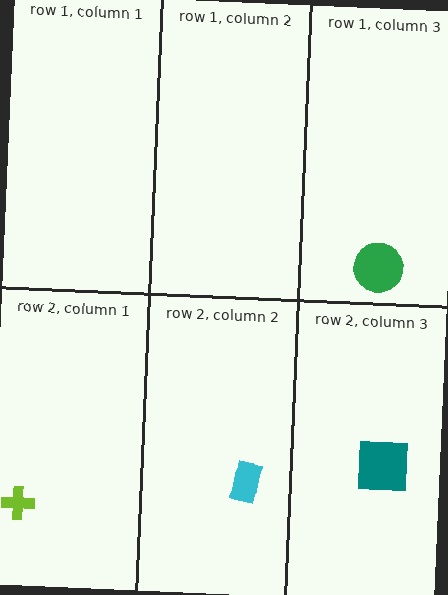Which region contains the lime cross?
The row 2, column 1 region.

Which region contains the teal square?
The row 2, column 3 region.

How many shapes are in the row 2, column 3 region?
1.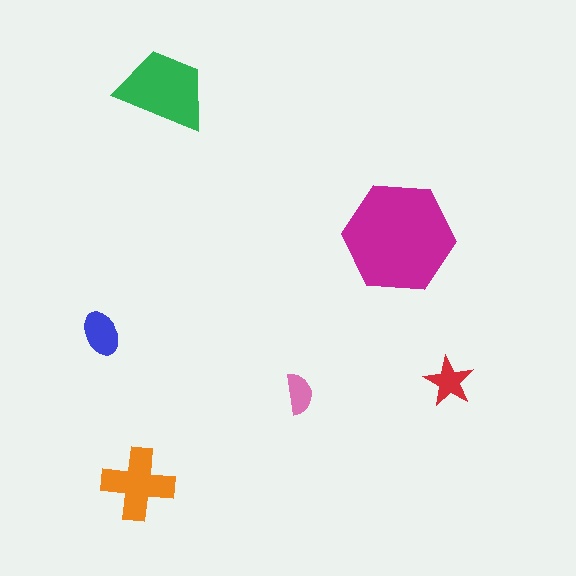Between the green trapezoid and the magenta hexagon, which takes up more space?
The magenta hexagon.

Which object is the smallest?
The pink semicircle.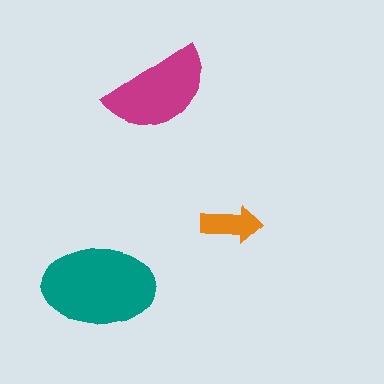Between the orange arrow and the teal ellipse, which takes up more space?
The teal ellipse.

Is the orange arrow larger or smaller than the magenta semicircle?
Smaller.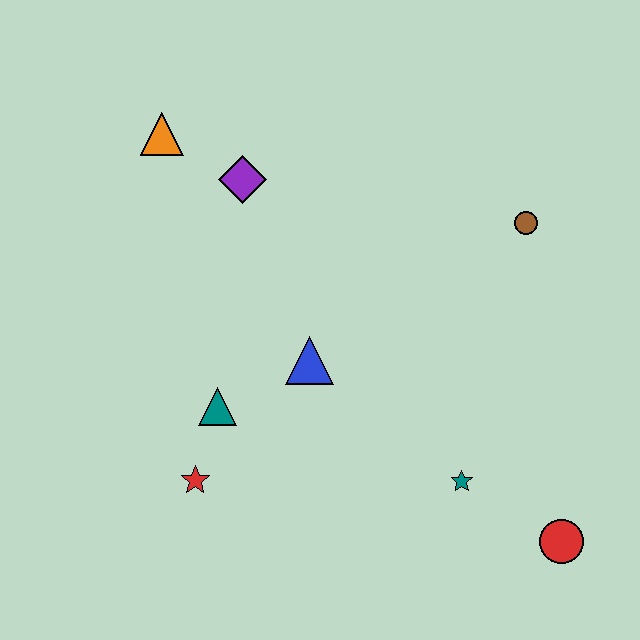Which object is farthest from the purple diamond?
The red circle is farthest from the purple diamond.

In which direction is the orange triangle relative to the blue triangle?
The orange triangle is above the blue triangle.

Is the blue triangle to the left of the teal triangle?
No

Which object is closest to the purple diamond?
The orange triangle is closest to the purple diamond.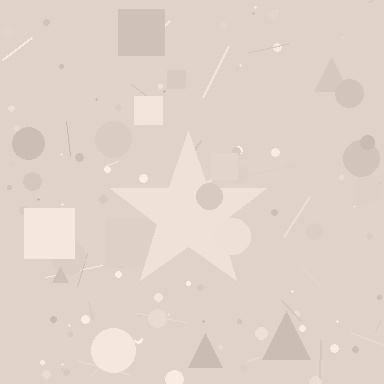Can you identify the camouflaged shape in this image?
The camouflaged shape is a star.